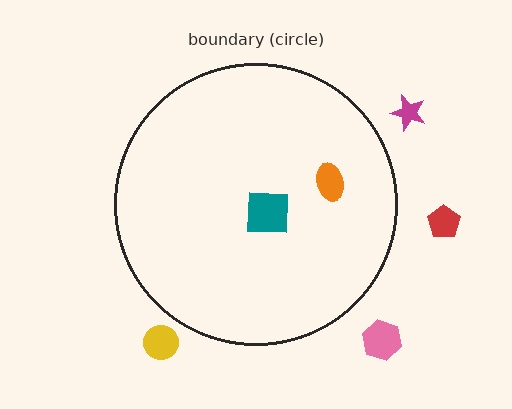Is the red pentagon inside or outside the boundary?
Outside.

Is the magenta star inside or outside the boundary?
Outside.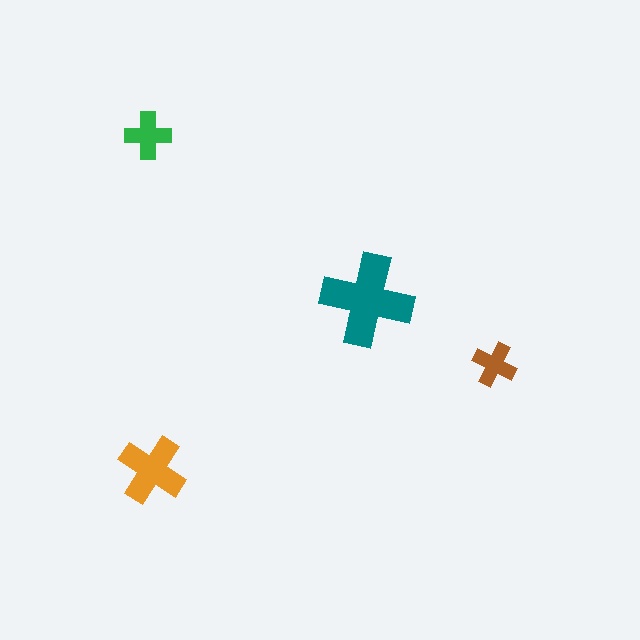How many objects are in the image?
There are 4 objects in the image.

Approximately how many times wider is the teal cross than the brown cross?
About 2 times wider.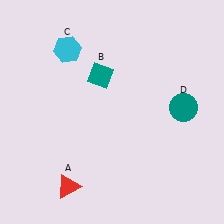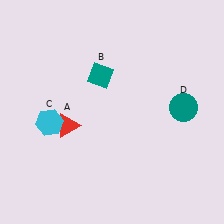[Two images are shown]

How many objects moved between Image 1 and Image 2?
2 objects moved between the two images.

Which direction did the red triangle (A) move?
The red triangle (A) moved up.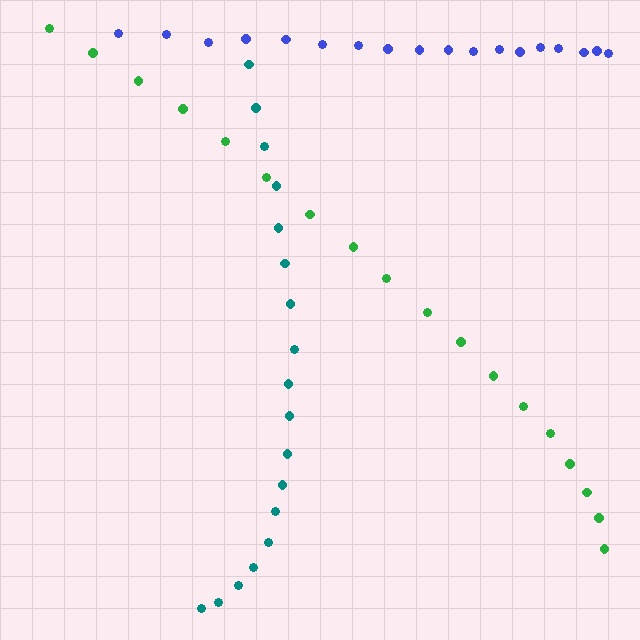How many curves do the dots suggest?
There are 3 distinct paths.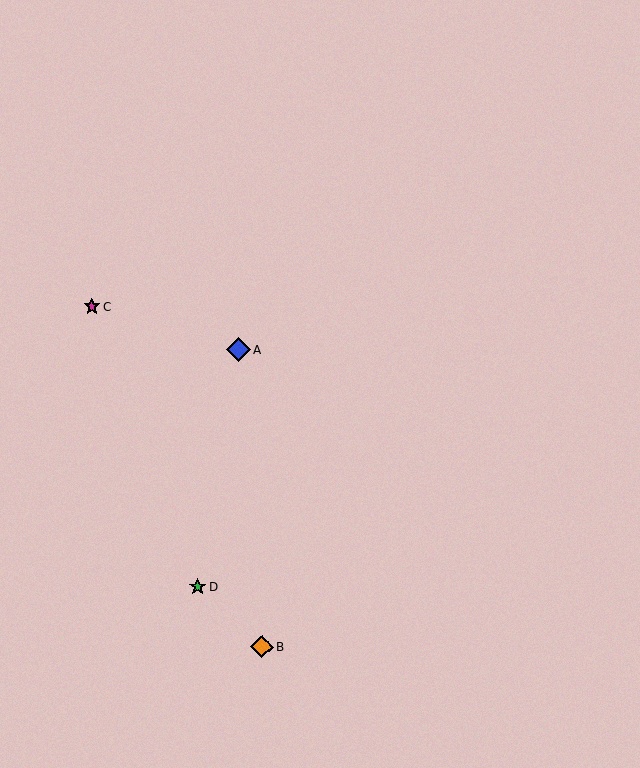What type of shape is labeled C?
Shape C is a magenta star.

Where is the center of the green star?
The center of the green star is at (198, 587).